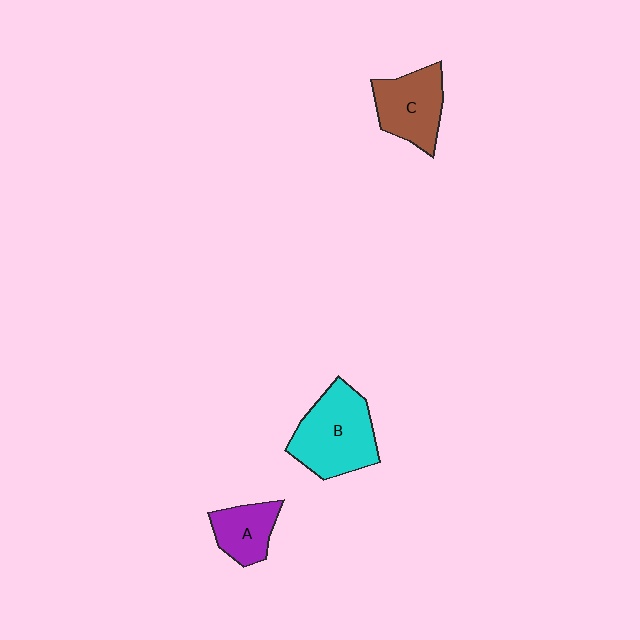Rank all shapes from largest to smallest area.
From largest to smallest: B (cyan), C (brown), A (purple).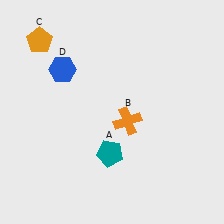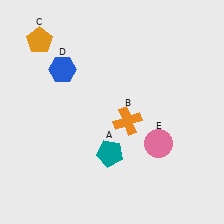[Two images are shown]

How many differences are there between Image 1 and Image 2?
There is 1 difference between the two images.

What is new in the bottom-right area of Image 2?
A pink circle (E) was added in the bottom-right area of Image 2.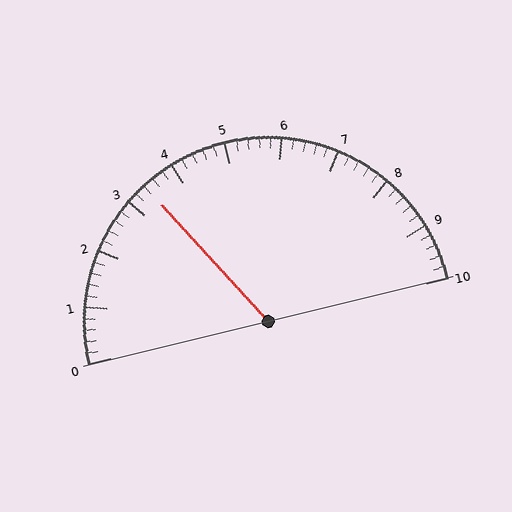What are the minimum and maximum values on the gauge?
The gauge ranges from 0 to 10.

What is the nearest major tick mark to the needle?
The nearest major tick mark is 3.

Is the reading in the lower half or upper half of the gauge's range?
The reading is in the lower half of the range (0 to 10).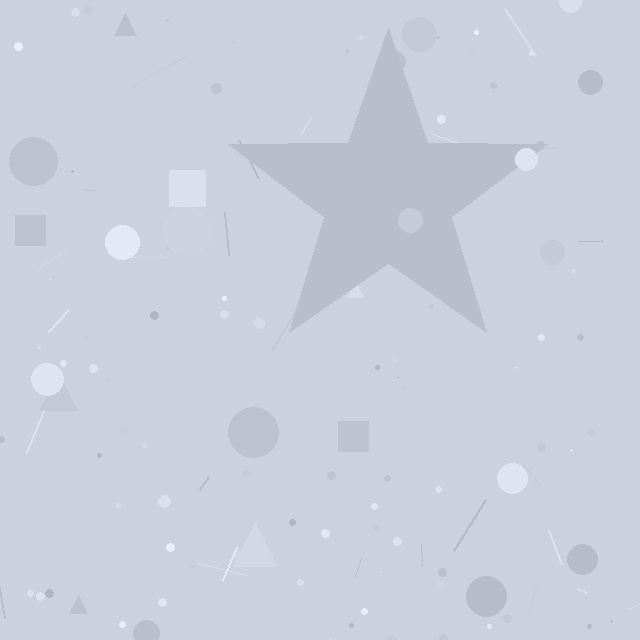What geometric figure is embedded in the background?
A star is embedded in the background.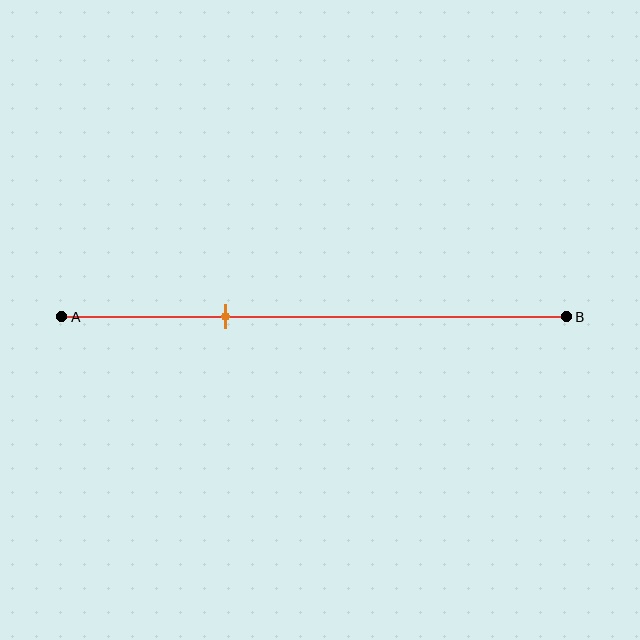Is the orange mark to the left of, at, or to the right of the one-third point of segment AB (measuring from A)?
The orange mark is approximately at the one-third point of segment AB.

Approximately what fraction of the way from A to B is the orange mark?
The orange mark is approximately 30% of the way from A to B.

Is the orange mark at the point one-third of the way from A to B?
Yes, the mark is approximately at the one-third point.